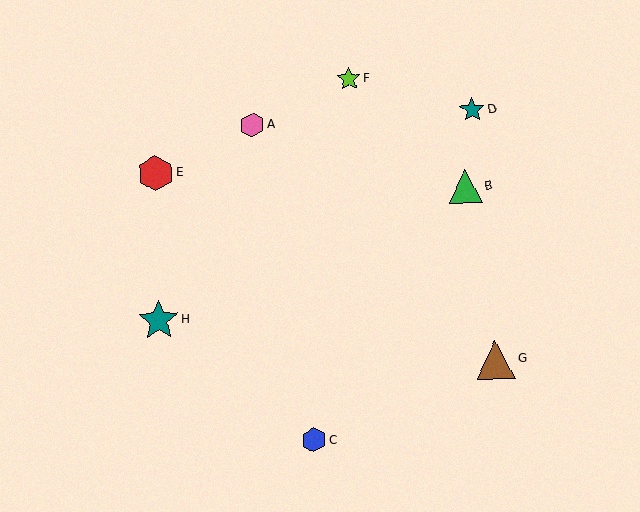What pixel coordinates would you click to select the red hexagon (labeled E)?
Click at (156, 173) to select the red hexagon E.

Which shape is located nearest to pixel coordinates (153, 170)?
The red hexagon (labeled E) at (156, 173) is nearest to that location.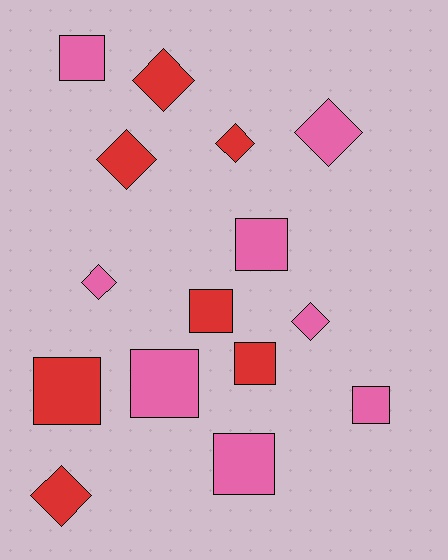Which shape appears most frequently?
Square, with 8 objects.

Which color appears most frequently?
Pink, with 8 objects.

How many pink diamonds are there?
There are 3 pink diamonds.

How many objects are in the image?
There are 15 objects.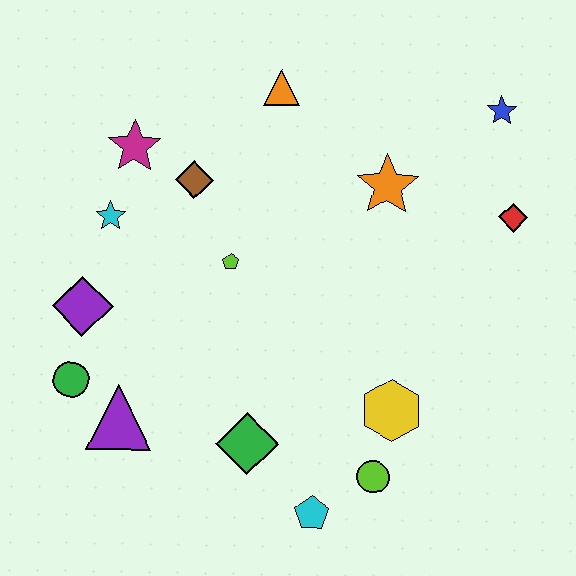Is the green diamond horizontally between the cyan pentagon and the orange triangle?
No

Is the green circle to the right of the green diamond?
No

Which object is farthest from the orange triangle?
The cyan pentagon is farthest from the orange triangle.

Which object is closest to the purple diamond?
The green circle is closest to the purple diamond.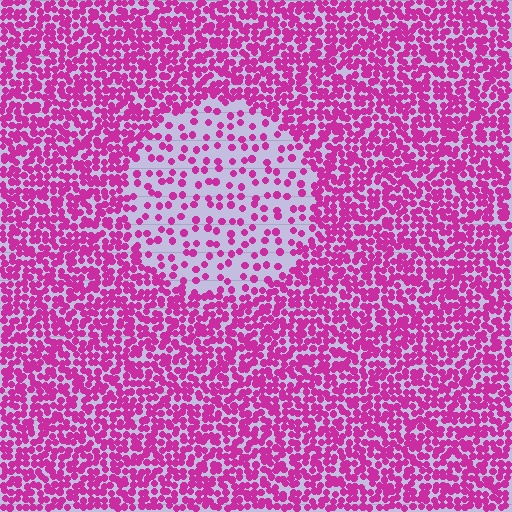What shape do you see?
I see a circle.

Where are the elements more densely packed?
The elements are more densely packed outside the circle boundary.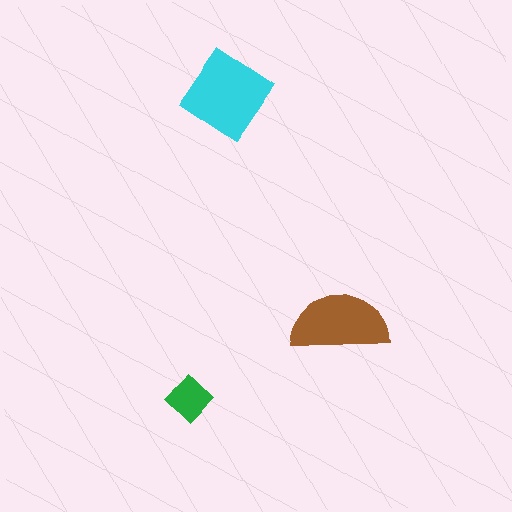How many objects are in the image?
There are 3 objects in the image.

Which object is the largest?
The cyan diamond.